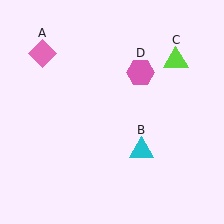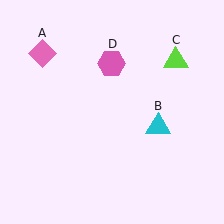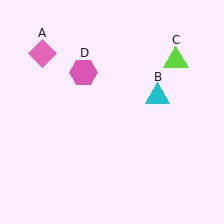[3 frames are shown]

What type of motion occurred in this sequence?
The cyan triangle (object B), pink hexagon (object D) rotated counterclockwise around the center of the scene.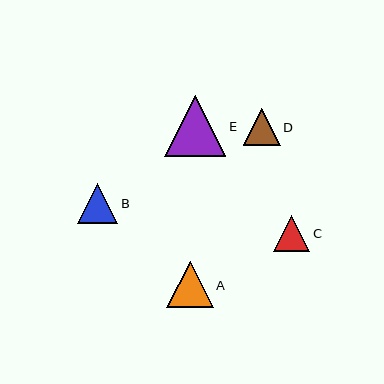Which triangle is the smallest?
Triangle C is the smallest with a size of approximately 36 pixels.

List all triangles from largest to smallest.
From largest to smallest: E, A, B, D, C.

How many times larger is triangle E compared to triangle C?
Triangle E is approximately 1.7 times the size of triangle C.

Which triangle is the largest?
Triangle E is the largest with a size of approximately 61 pixels.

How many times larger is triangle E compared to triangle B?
Triangle E is approximately 1.5 times the size of triangle B.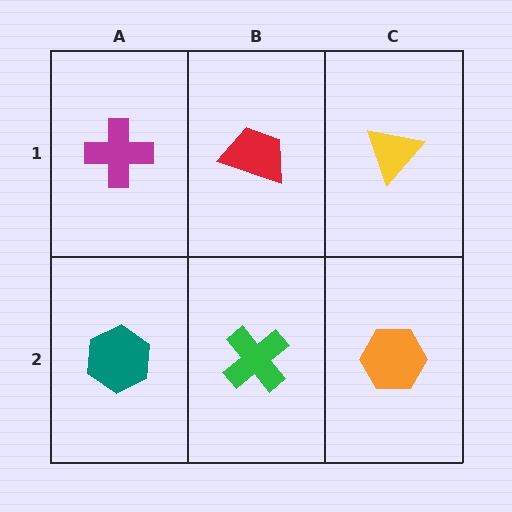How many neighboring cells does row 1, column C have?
2.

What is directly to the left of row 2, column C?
A green cross.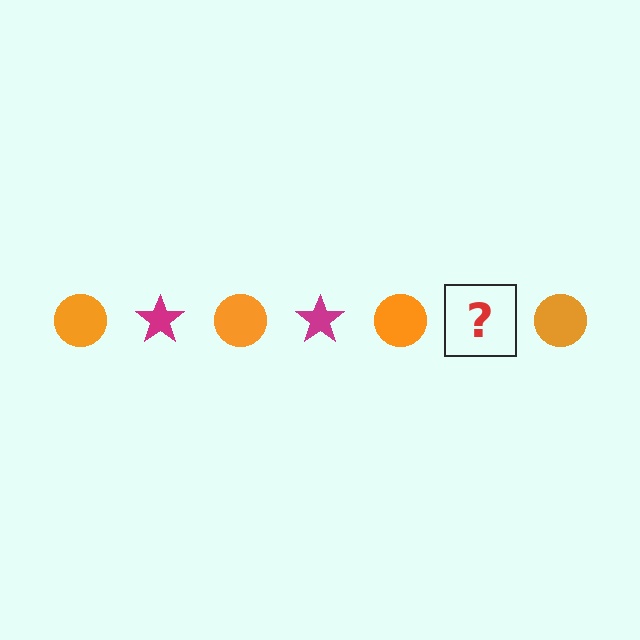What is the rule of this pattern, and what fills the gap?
The rule is that the pattern alternates between orange circle and magenta star. The gap should be filled with a magenta star.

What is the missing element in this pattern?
The missing element is a magenta star.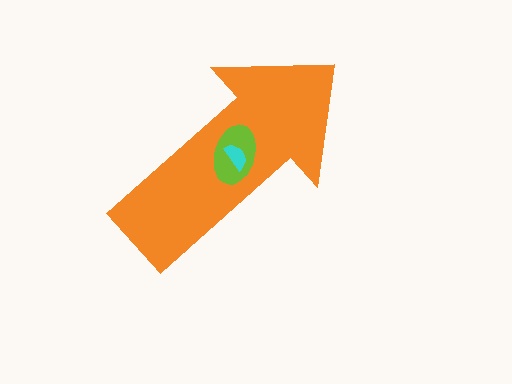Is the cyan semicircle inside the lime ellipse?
Yes.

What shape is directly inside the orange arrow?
The lime ellipse.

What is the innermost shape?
The cyan semicircle.